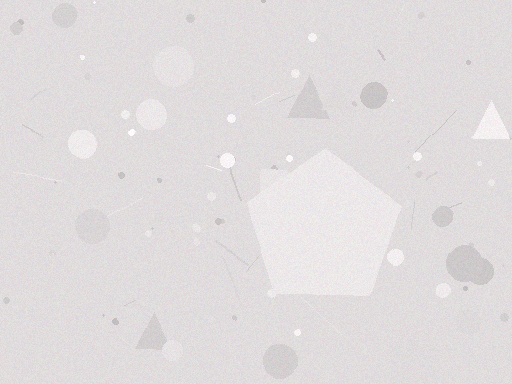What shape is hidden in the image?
A pentagon is hidden in the image.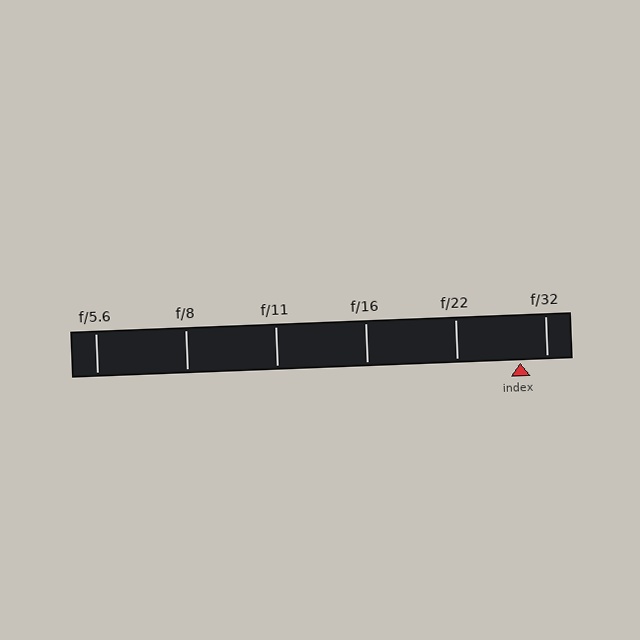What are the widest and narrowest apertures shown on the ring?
The widest aperture shown is f/5.6 and the narrowest is f/32.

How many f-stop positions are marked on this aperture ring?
There are 6 f-stop positions marked.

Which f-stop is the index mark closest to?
The index mark is closest to f/32.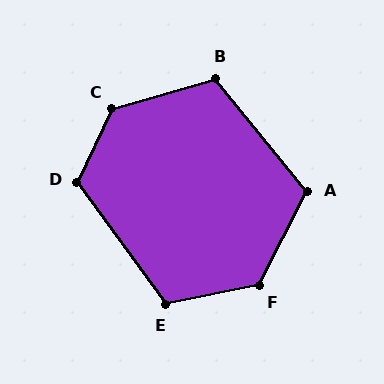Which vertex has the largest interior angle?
C, at approximately 132 degrees.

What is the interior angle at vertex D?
Approximately 119 degrees (obtuse).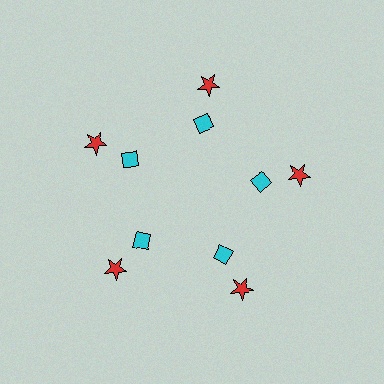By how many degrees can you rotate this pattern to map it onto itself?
The pattern maps onto itself every 72 degrees of rotation.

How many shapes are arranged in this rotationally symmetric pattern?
There are 10 shapes, arranged in 5 groups of 2.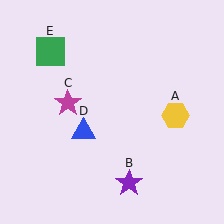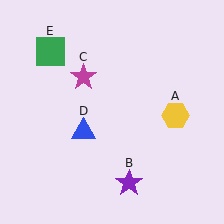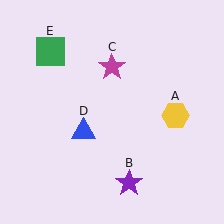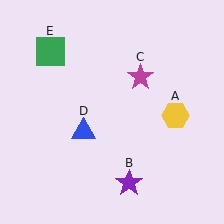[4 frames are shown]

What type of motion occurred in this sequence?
The magenta star (object C) rotated clockwise around the center of the scene.